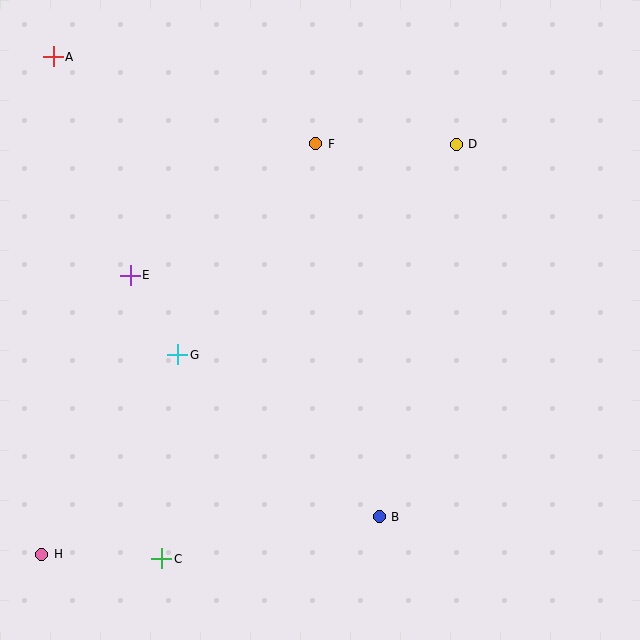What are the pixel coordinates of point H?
Point H is at (42, 554).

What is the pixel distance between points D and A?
The distance between D and A is 412 pixels.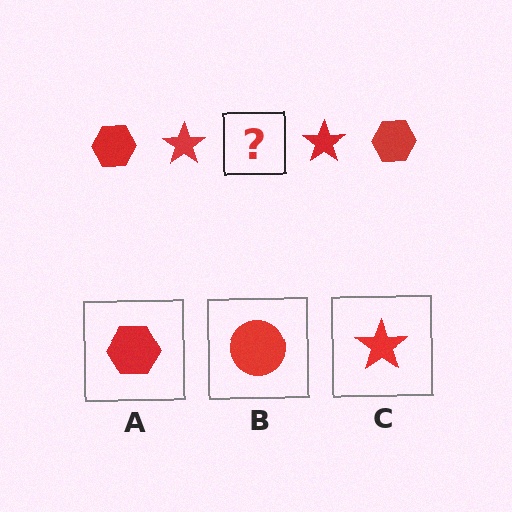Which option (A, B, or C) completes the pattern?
A.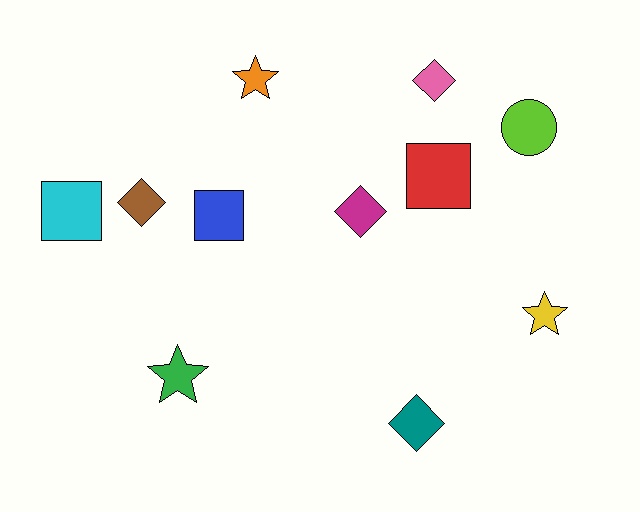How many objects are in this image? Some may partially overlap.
There are 11 objects.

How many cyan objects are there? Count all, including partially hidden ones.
There is 1 cyan object.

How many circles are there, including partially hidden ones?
There is 1 circle.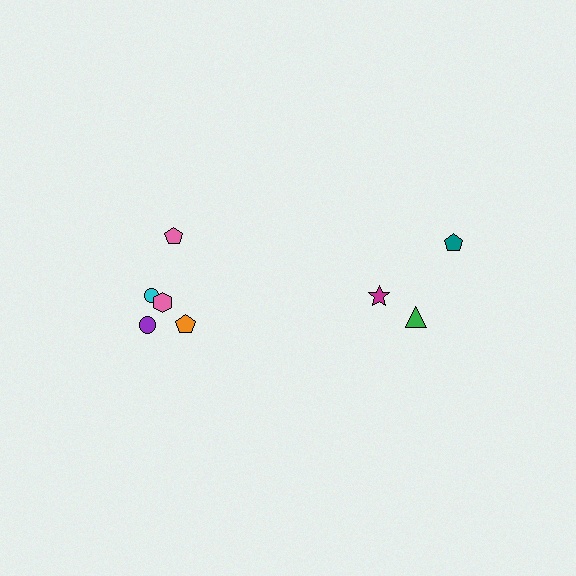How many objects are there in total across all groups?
There are 8 objects.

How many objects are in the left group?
There are 5 objects.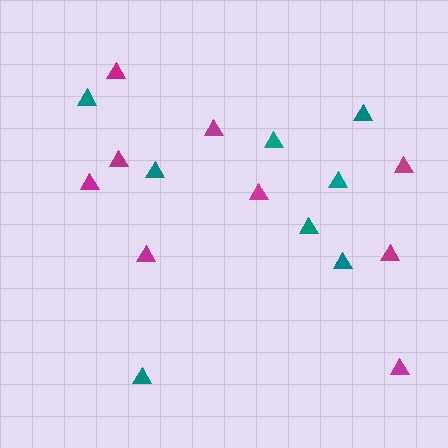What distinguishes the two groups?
There are 2 groups: one group of magenta triangles (9) and one group of teal triangles (8).